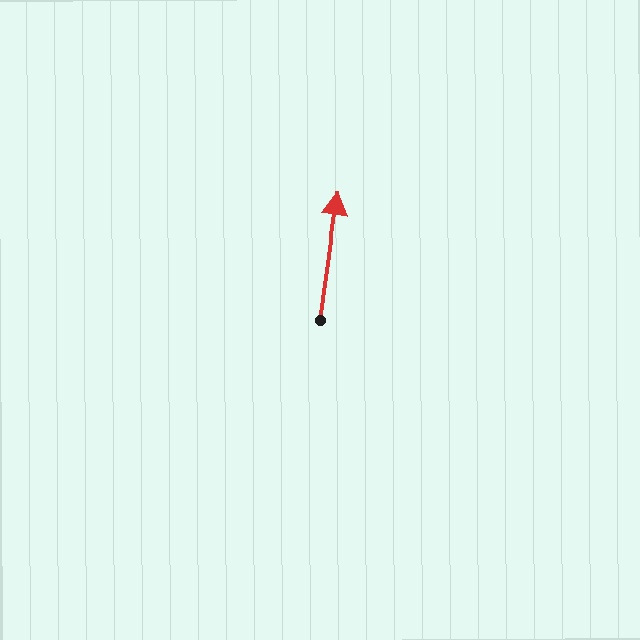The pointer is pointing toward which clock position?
Roughly 12 o'clock.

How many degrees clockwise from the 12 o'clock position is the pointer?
Approximately 8 degrees.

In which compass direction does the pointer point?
North.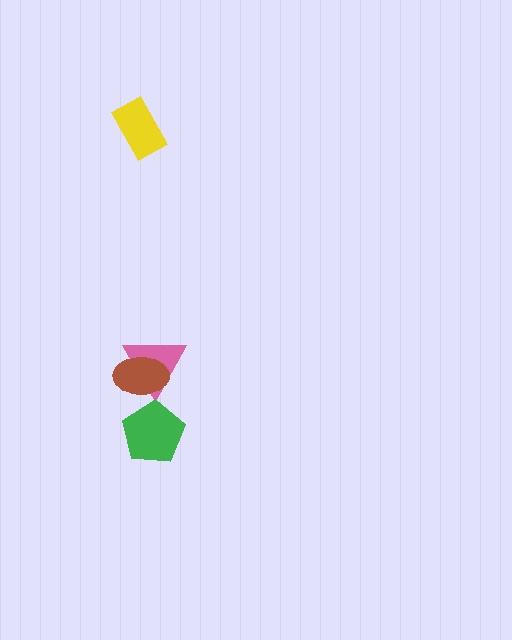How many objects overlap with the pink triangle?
1 object overlaps with the pink triangle.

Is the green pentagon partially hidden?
No, no other shape covers it.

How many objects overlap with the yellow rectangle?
0 objects overlap with the yellow rectangle.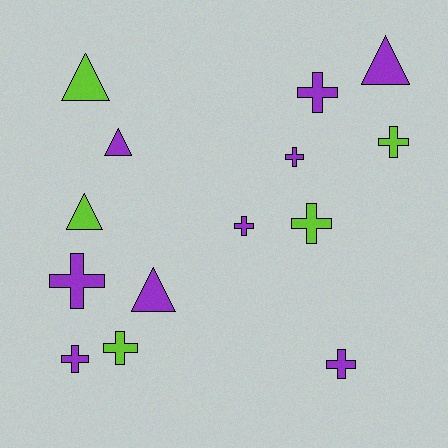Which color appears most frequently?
Purple, with 9 objects.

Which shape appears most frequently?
Cross, with 9 objects.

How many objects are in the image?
There are 14 objects.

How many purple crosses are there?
There are 6 purple crosses.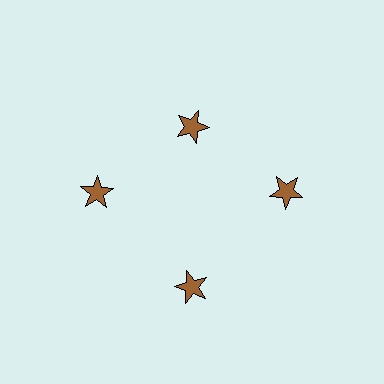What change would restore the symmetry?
The symmetry would be restored by moving it outward, back onto the ring so that all 4 stars sit at equal angles and equal distance from the center.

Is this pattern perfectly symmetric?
No. The 4 brown stars are arranged in a ring, but one element near the 12 o'clock position is pulled inward toward the center, breaking the 4-fold rotational symmetry.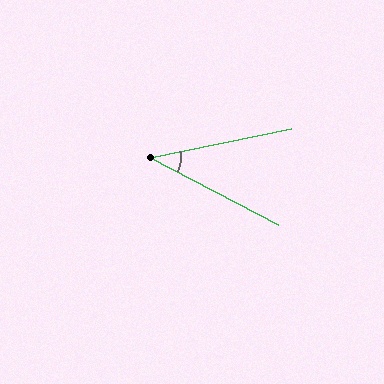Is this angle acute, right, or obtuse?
It is acute.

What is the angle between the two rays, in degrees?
Approximately 39 degrees.